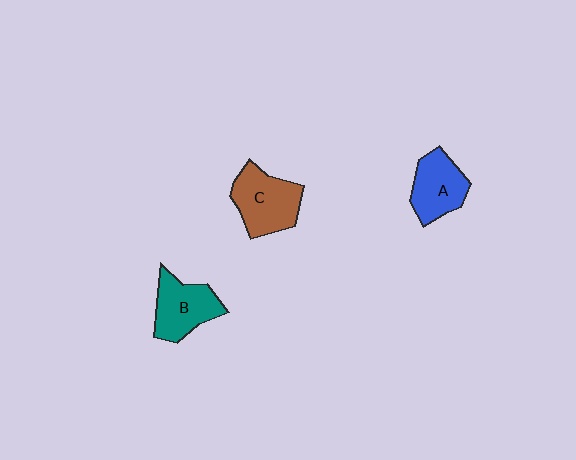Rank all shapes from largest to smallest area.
From largest to smallest: C (brown), B (teal), A (blue).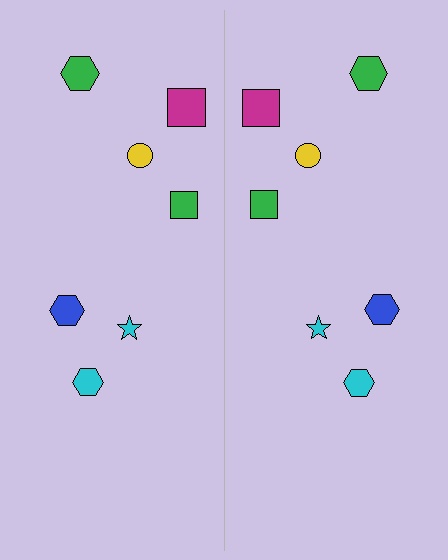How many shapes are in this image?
There are 14 shapes in this image.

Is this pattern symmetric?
Yes, this pattern has bilateral (reflection) symmetry.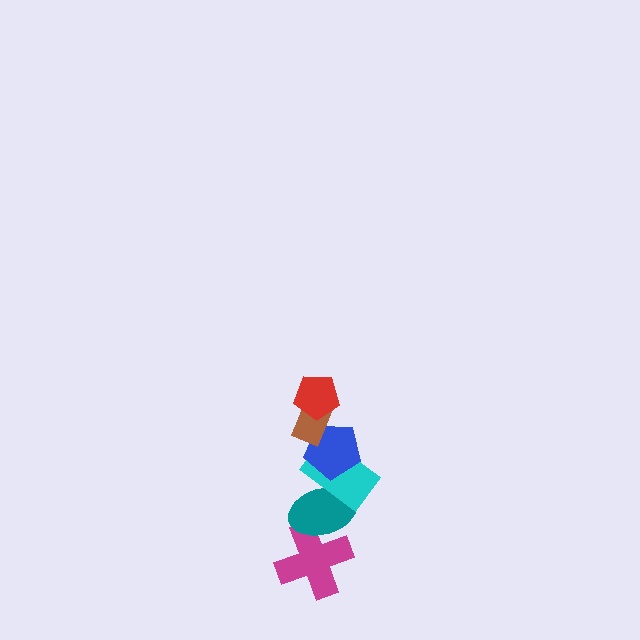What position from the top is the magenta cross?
The magenta cross is 6th from the top.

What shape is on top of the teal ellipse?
The cyan rectangle is on top of the teal ellipse.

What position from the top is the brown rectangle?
The brown rectangle is 2nd from the top.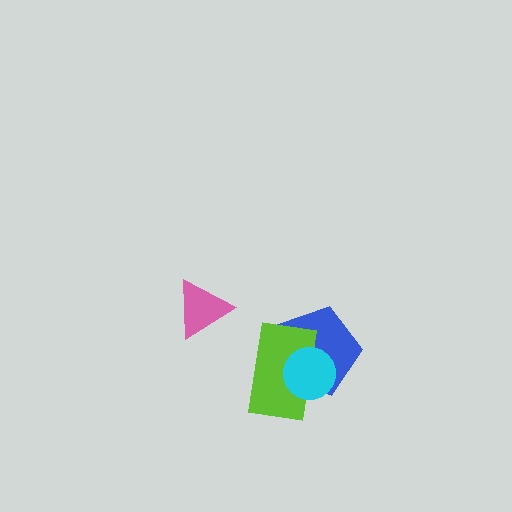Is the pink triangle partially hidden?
No, no other shape covers it.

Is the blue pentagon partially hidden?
Yes, it is partially covered by another shape.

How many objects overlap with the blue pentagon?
2 objects overlap with the blue pentagon.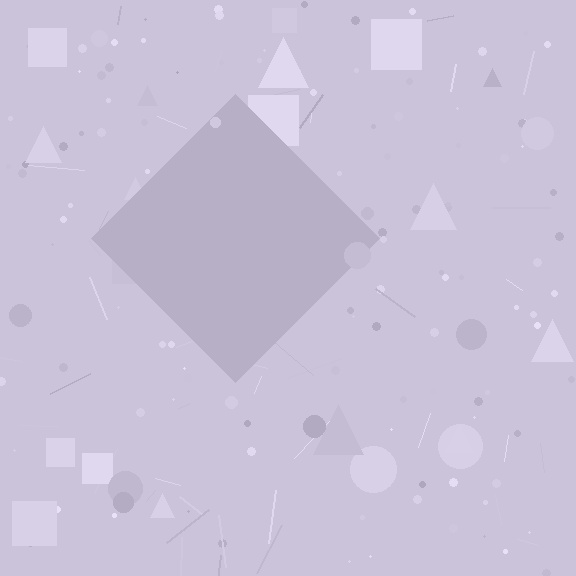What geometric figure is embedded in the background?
A diamond is embedded in the background.